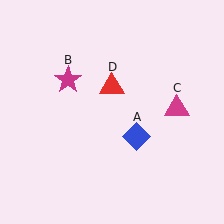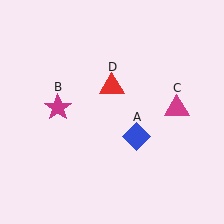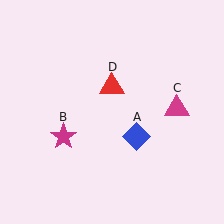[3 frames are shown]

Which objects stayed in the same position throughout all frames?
Blue diamond (object A) and magenta triangle (object C) and red triangle (object D) remained stationary.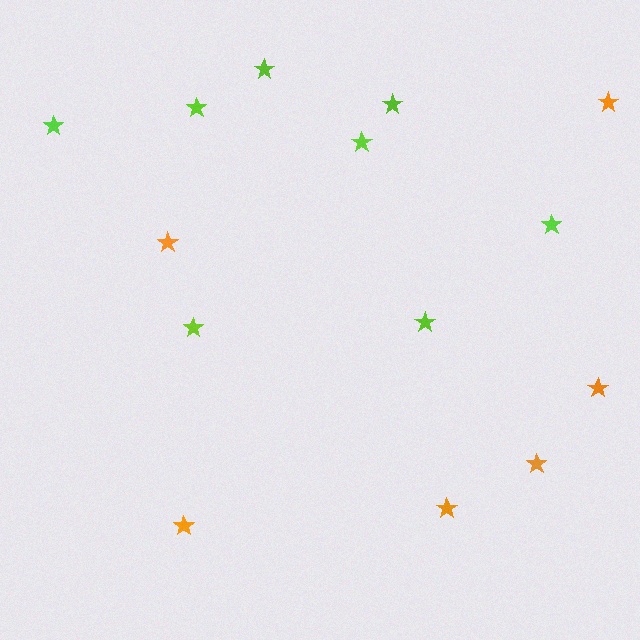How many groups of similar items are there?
There are 2 groups: one group of lime stars (8) and one group of orange stars (6).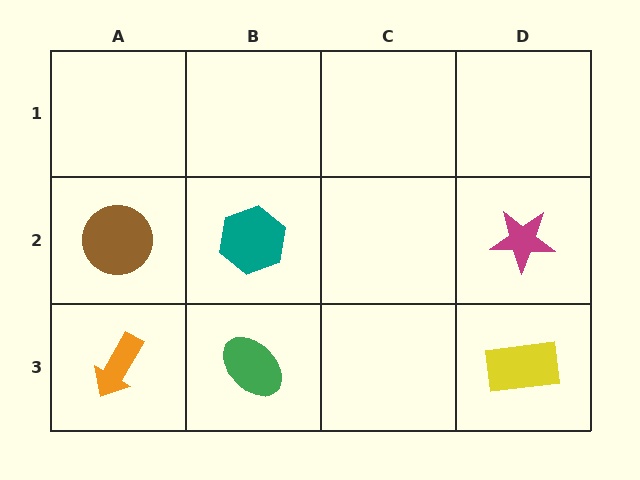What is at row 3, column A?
An orange arrow.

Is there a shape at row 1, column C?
No, that cell is empty.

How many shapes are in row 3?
3 shapes.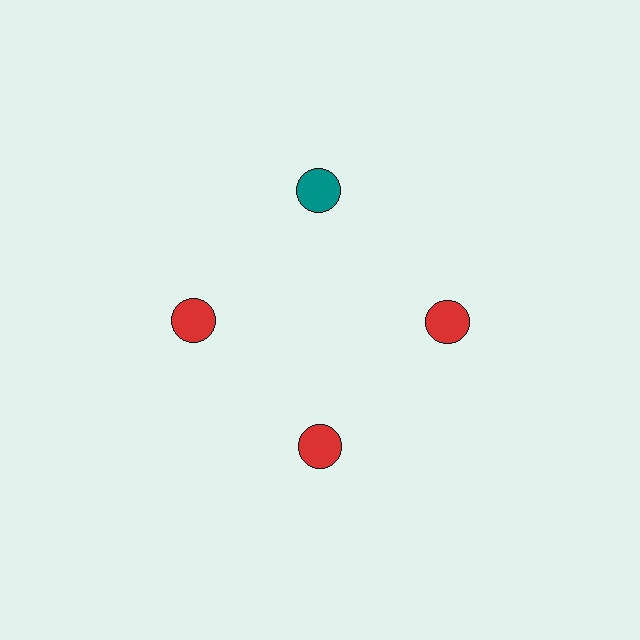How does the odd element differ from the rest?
It has a different color: teal instead of red.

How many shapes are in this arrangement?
There are 4 shapes arranged in a ring pattern.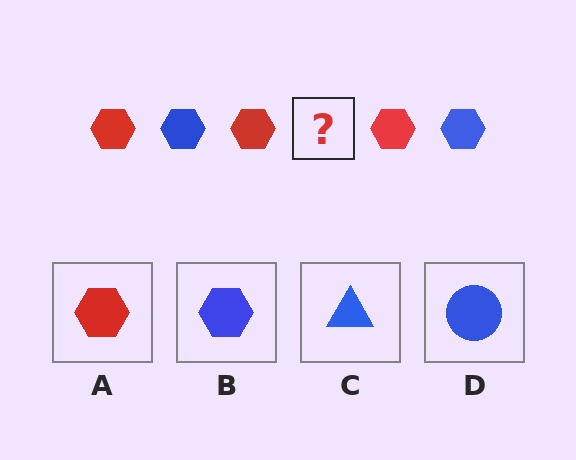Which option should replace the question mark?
Option B.